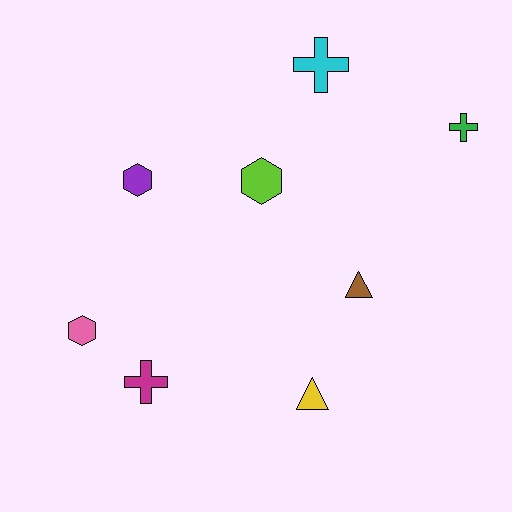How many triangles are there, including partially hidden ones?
There are 2 triangles.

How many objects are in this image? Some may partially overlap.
There are 8 objects.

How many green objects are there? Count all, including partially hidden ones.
There is 1 green object.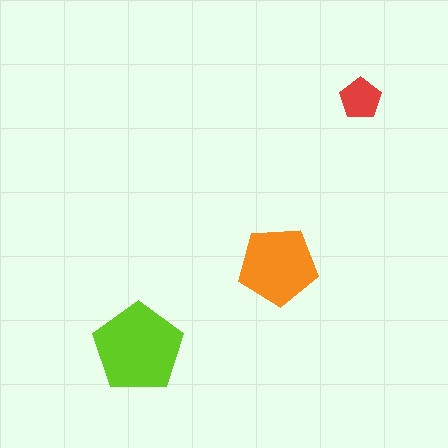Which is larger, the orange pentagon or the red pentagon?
The orange one.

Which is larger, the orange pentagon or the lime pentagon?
The lime one.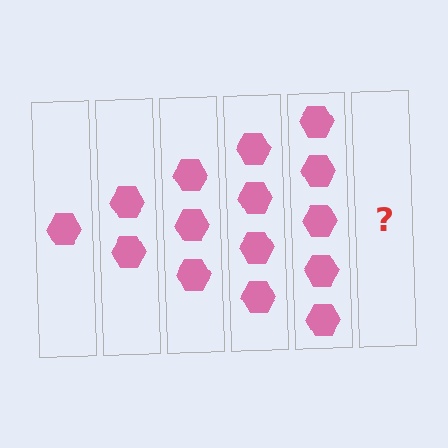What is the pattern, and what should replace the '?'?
The pattern is that each step adds one more hexagon. The '?' should be 6 hexagons.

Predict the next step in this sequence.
The next step is 6 hexagons.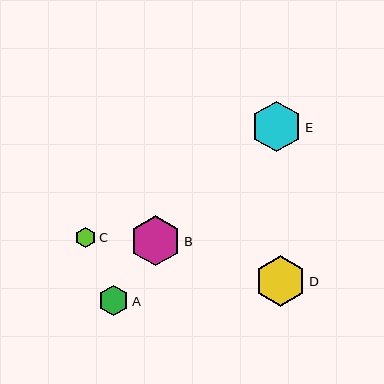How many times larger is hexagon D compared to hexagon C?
Hexagon D is approximately 2.5 times the size of hexagon C.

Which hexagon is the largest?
Hexagon D is the largest with a size of approximately 51 pixels.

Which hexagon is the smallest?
Hexagon C is the smallest with a size of approximately 20 pixels.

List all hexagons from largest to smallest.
From largest to smallest: D, E, B, A, C.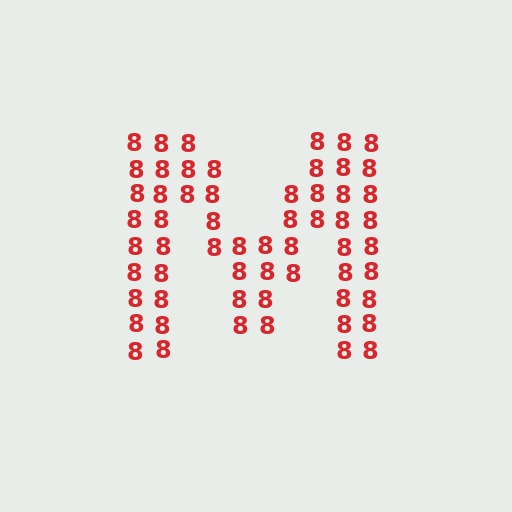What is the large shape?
The large shape is the letter M.